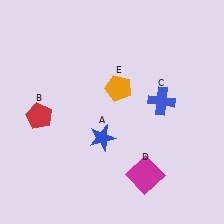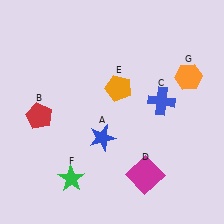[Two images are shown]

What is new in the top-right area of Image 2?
An orange hexagon (G) was added in the top-right area of Image 2.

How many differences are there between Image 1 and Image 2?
There are 2 differences between the two images.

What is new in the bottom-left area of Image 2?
A green star (F) was added in the bottom-left area of Image 2.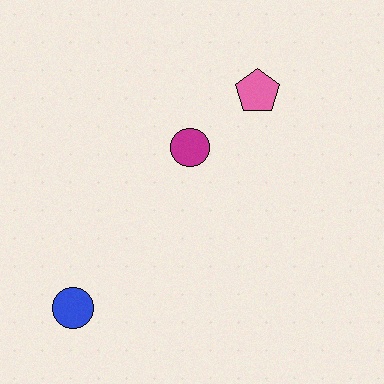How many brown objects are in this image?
There are no brown objects.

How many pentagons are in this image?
There is 1 pentagon.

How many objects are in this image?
There are 3 objects.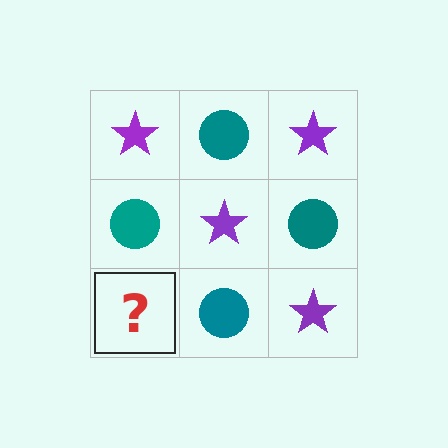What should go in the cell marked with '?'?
The missing cell should contain a purple star.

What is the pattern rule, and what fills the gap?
The rule is that it alternates purple star and teal circle in a checkerboard pattern. The gap should be filled with a purple star.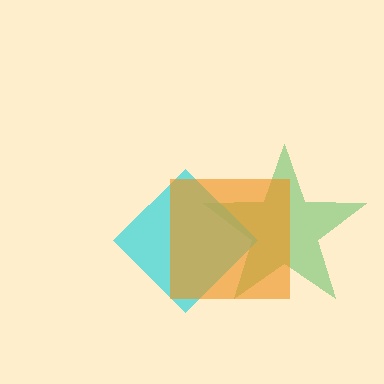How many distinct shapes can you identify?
There are 3 distinct shapes: a green star, a cyan diamond, an orange square.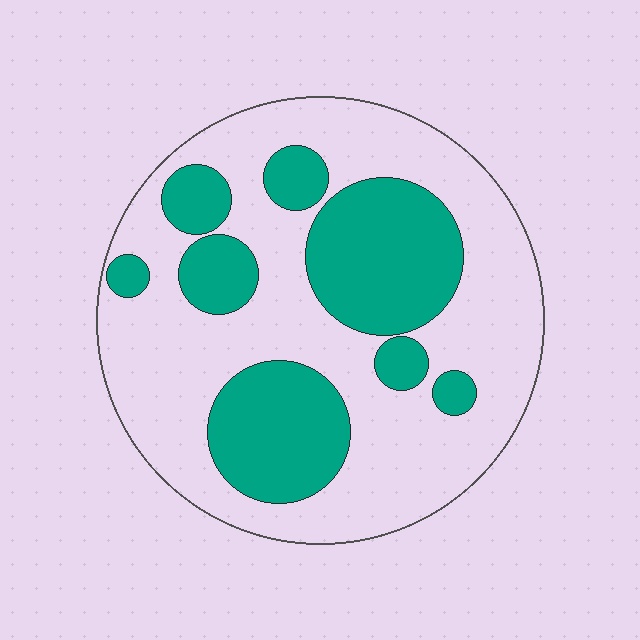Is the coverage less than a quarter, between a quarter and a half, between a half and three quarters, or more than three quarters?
Between a quarter and a half.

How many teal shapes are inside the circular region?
8.